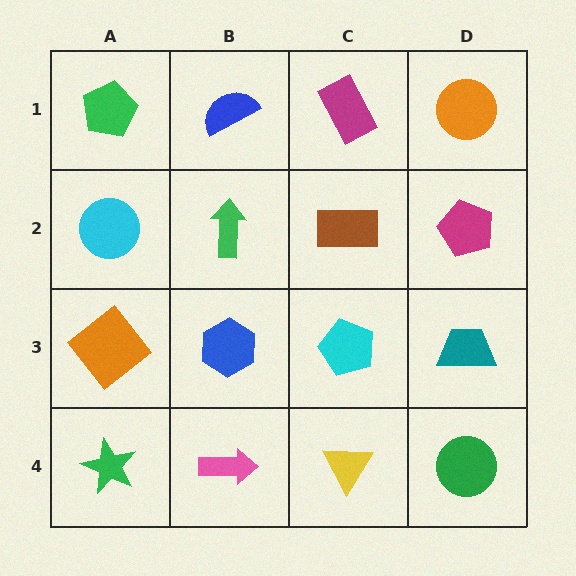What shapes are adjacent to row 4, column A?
An orange diamond (row 3, column A), a pink arrow (row 4, column B).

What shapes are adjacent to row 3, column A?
A cyan circle (row 2, column A), a green star (row 4, column A), a blue hexagon (row 3, column B).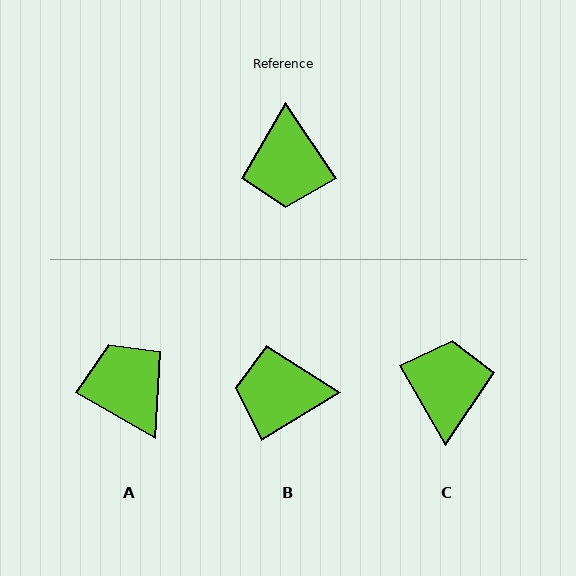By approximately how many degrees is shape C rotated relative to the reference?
Approximately 176 degrees counter-clockwise.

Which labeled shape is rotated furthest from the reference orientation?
C, about 176 degrees away.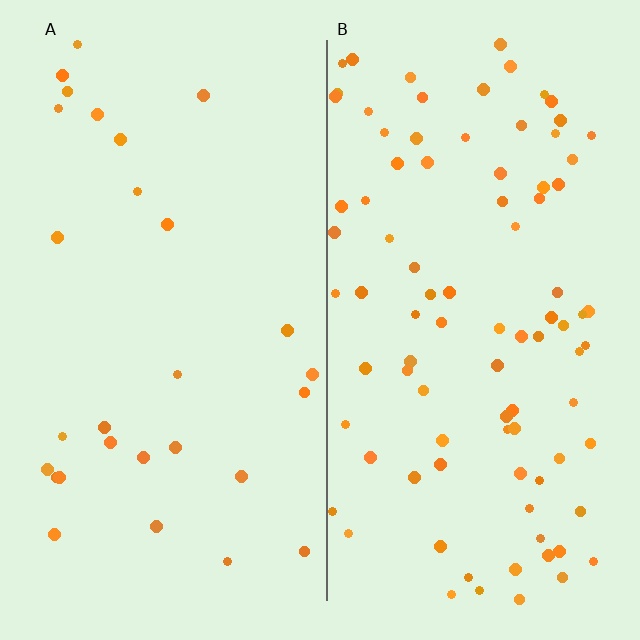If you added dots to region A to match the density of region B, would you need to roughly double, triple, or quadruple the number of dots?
Approximately triple.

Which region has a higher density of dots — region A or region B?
B (the right).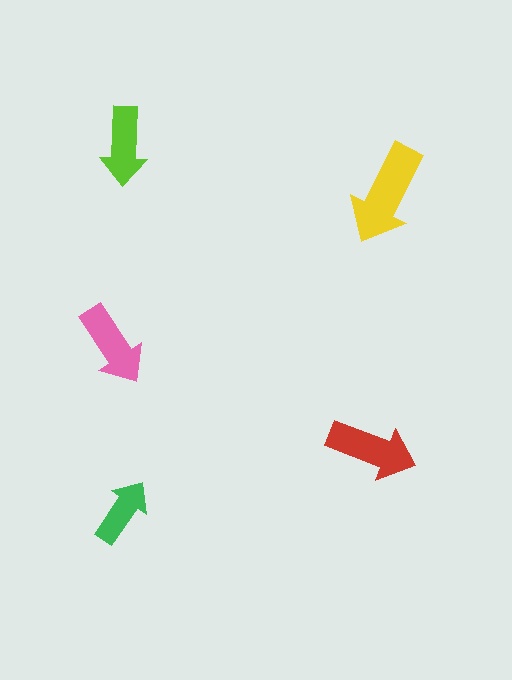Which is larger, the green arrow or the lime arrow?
The lime one.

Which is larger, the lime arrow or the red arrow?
The red one.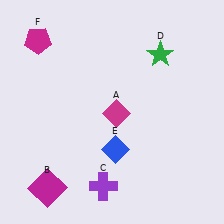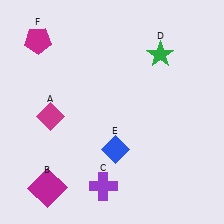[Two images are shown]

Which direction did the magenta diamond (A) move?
The magenta diamond (A) moved left.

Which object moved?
The magenta diamond (A) moved left.